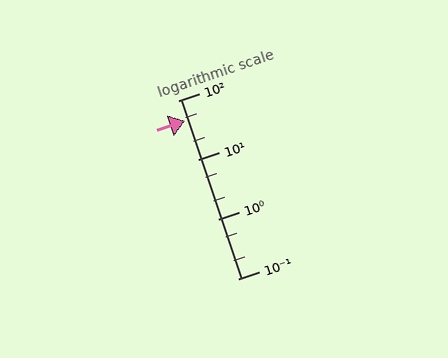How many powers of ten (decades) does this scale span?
The scale spans 3 decades, from 0.1 to 100.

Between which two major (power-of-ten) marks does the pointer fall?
The pointer is between 10 and 100.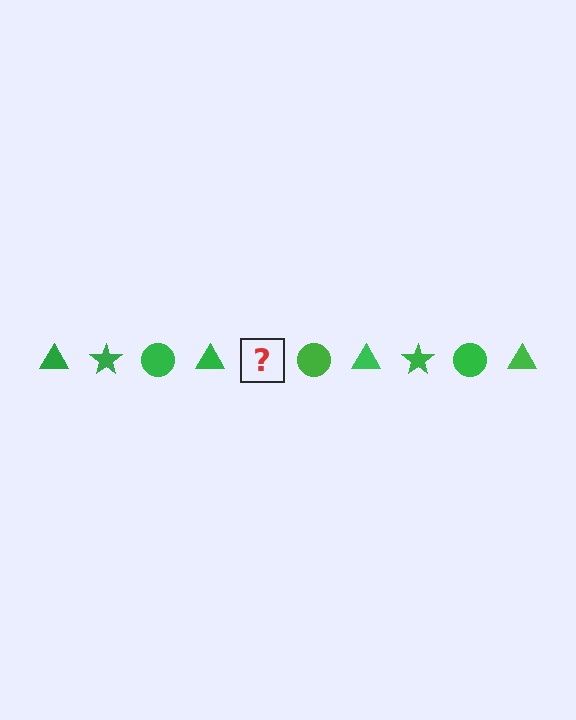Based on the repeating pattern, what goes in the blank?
The blank should be a green star.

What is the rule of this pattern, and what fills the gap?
The rule is that the pattern cycles through triangle, star, circle shapes in green. The gap should be filled with a green star.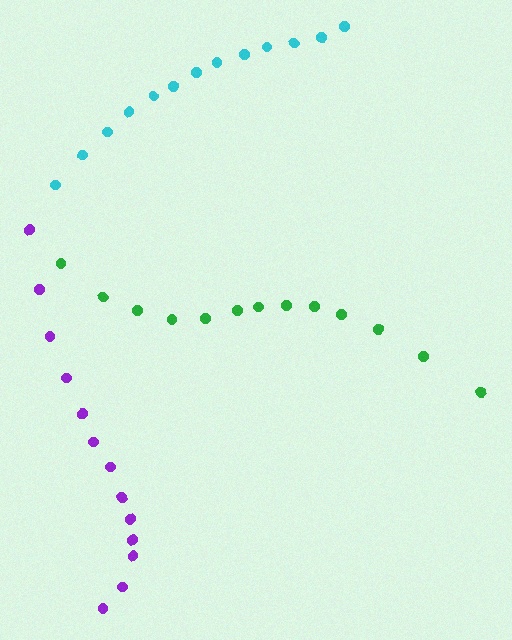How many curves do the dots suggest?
There are 3 distinct paths.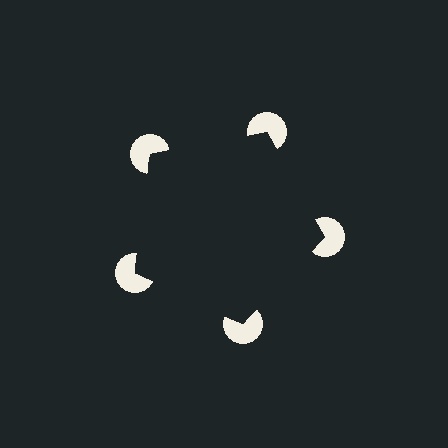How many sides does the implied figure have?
5 sides.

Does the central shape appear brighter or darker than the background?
It typically appears slightly darker than the background, even though no actual brightness change is drawn.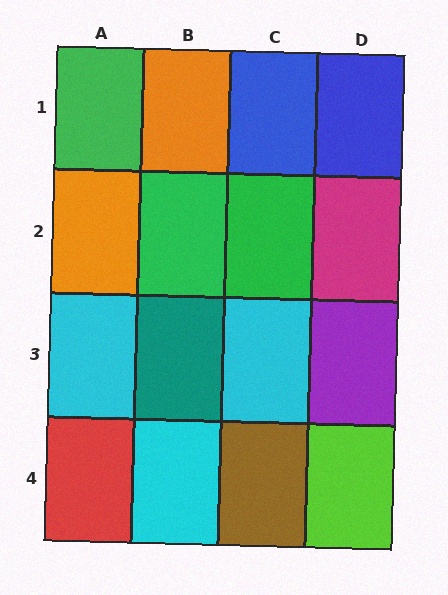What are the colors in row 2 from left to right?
Orange, green, green, magenta.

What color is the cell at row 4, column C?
Brown.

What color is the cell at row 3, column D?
Purple.